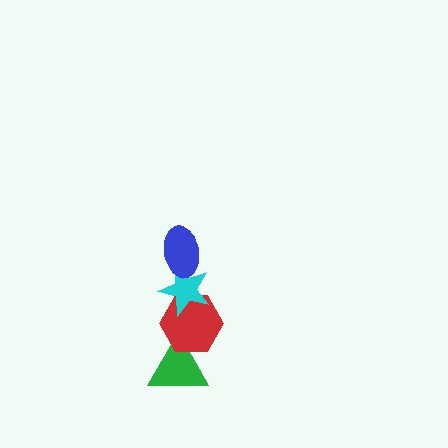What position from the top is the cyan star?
The cyan star is 2nd from the top.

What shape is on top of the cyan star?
The blue ellipse is on top of the cyan star.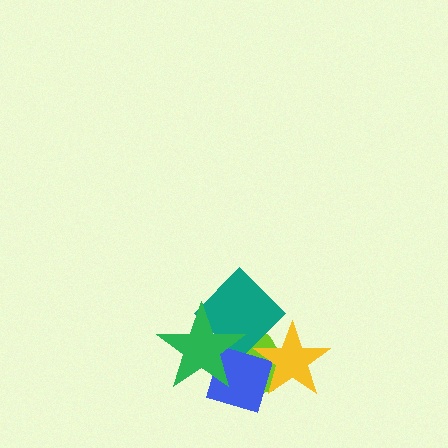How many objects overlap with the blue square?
3 objects overlap with the blue square.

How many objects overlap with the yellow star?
3 objects overlap with the yellow star.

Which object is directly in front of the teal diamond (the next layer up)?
The yellow star is directly in front of the teal diamond.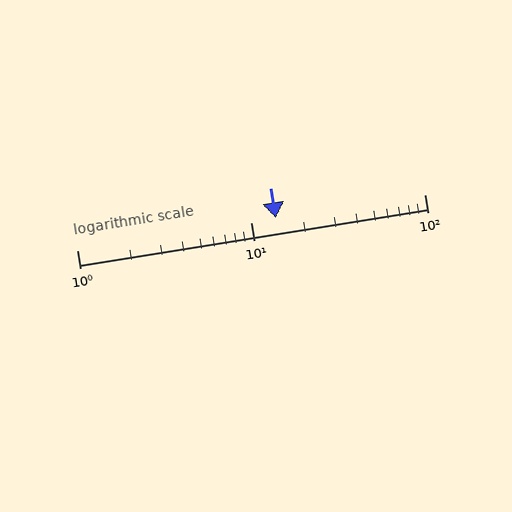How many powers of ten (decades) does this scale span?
The scale spans 2 decades, from 1 to 100.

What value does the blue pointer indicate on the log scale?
The pointer indicates approximately 14.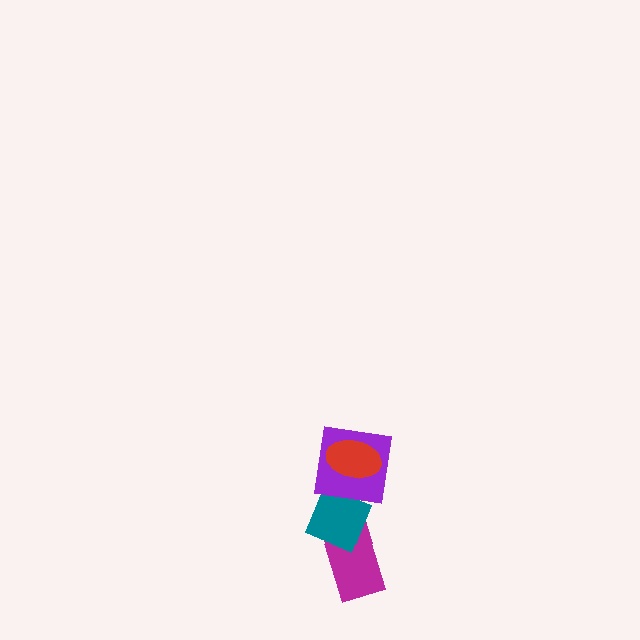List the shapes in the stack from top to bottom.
From top to bottom: the red ellipse, the purple square, the teal diamond, the magenta rectangle.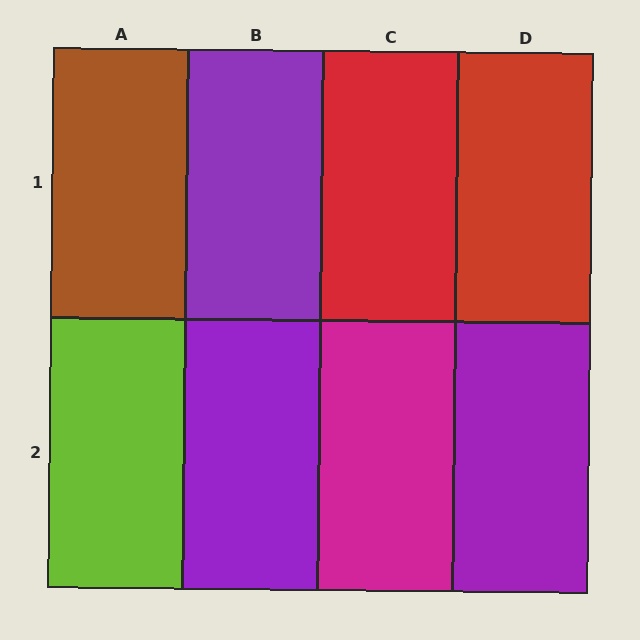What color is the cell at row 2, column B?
Purple.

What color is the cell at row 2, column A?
Lime.